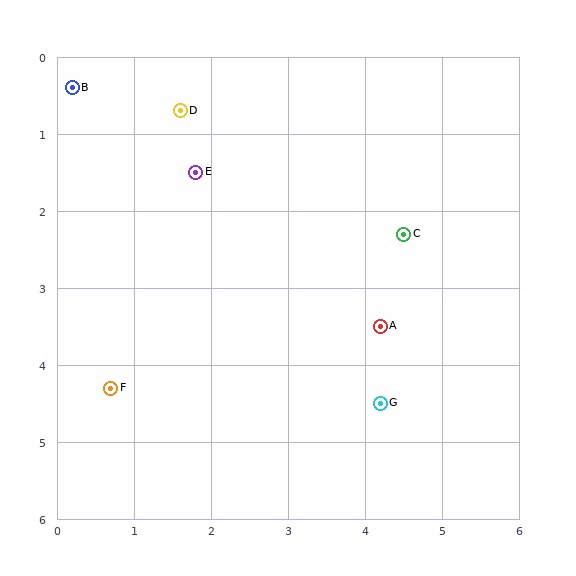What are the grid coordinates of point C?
Point C is at approximately (4.5, 2.3).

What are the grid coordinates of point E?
Point E is at approximately (1.8, 1.5).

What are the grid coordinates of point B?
Point B is at approximately (0.2, 0.4).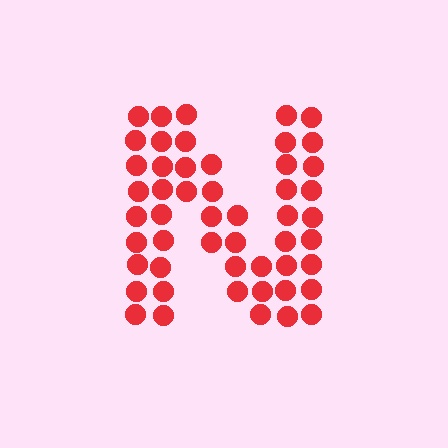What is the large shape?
The large shape is the letter N.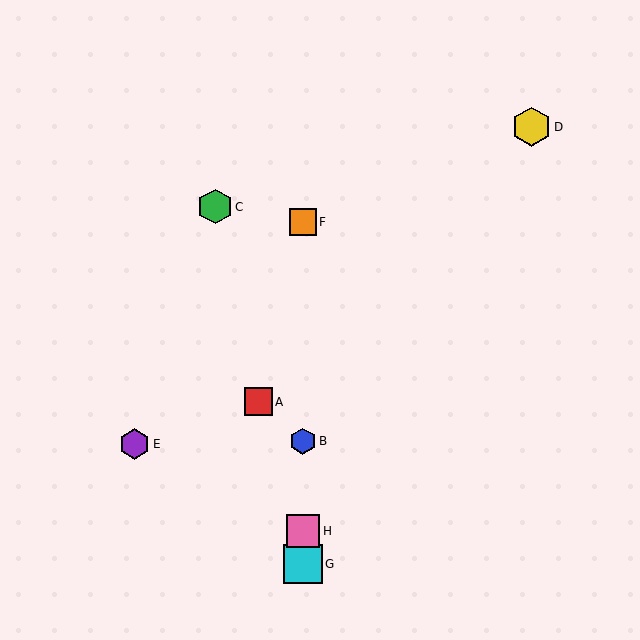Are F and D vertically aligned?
No, F is at x≈303 and D is at x≈531.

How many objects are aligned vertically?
4 objects (B, F, G, H) are aligned vertically.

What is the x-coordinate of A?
Object A is at x≈258.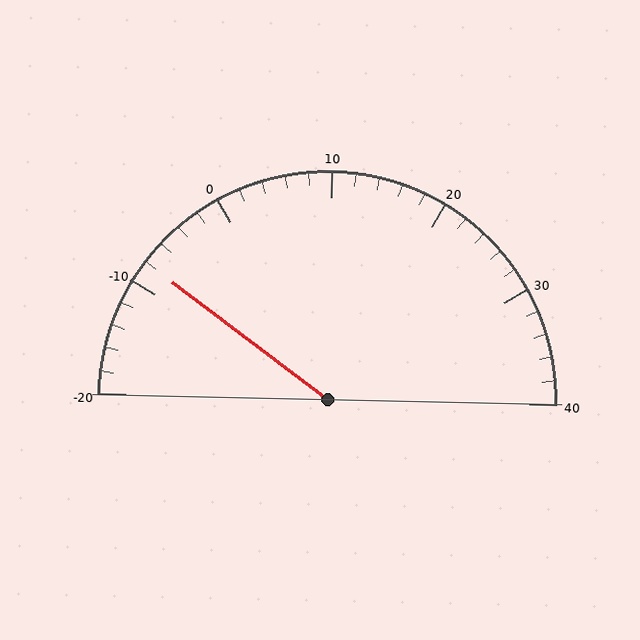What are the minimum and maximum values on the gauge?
The gauge ranges from -20 to 40.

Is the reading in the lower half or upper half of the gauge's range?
The reading is in the lower half of the range (-20 to 40).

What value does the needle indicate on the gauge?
The needle indicates approximately -8.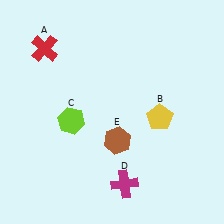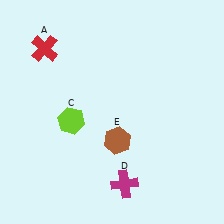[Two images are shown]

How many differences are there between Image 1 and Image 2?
There is 1 difference between the two images.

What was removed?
The yellow pentagon (B) was removed in Image 2.